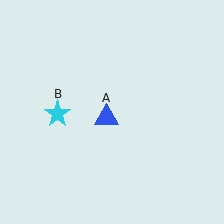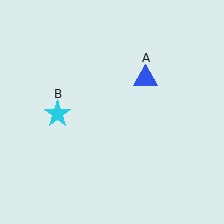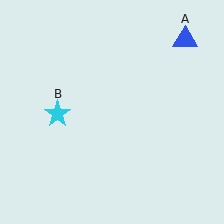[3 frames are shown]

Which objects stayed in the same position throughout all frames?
Cyan star (object B) remained stationary.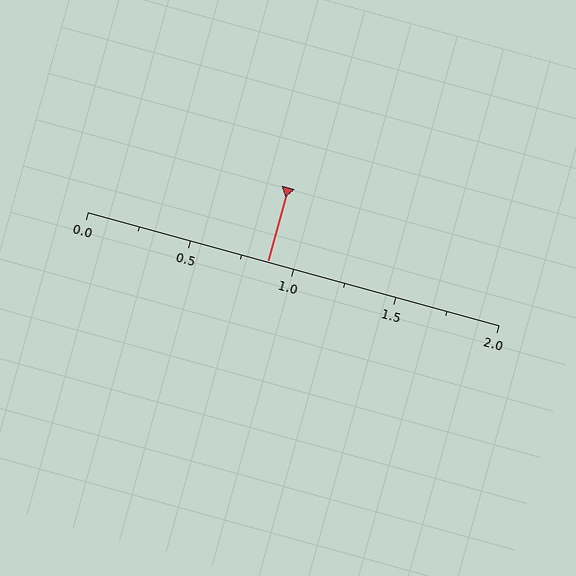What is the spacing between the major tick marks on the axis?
The major ticks are spaced 0.5 apart.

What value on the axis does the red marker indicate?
The marker indicates approximately 0.88.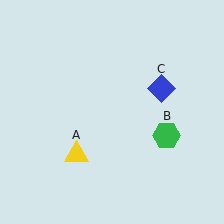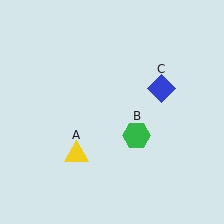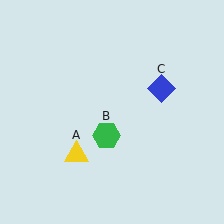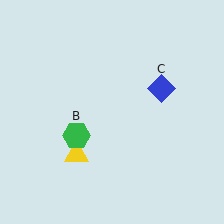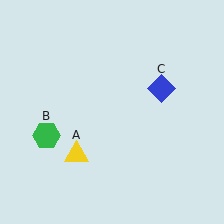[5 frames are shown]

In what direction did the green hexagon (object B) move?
The green hexagon (object B) moved left.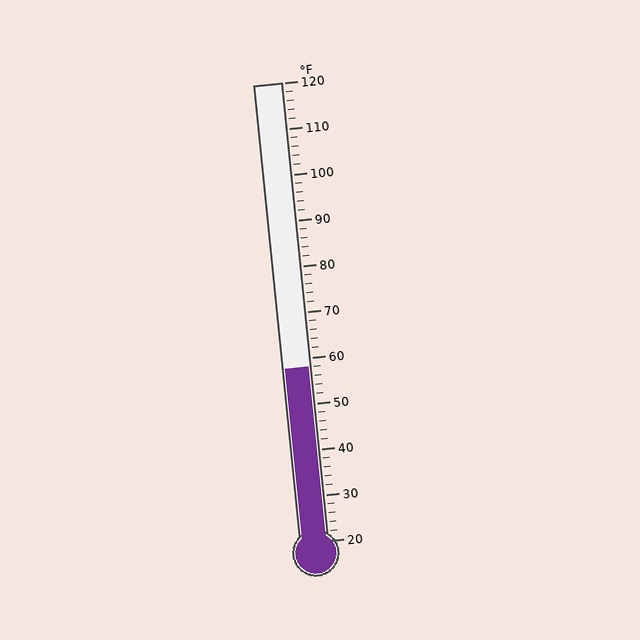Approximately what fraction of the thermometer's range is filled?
The thermometer is filled to approximately 40% of its range.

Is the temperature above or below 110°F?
The temperature is below 110°F.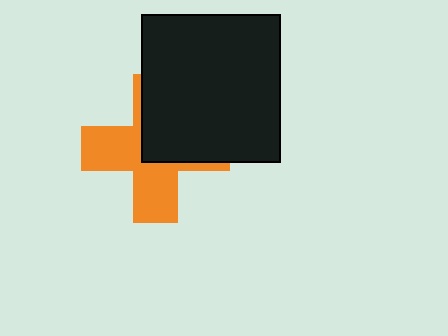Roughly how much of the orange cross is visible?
About half of it is visible (roughly 54%).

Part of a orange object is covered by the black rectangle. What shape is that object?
It is a cross.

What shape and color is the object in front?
The object in front is a black rectangle.